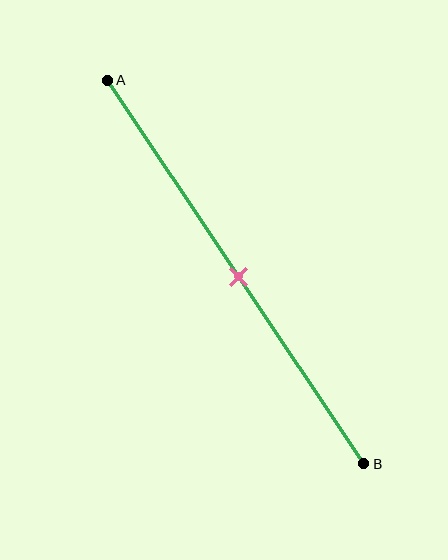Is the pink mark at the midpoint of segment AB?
Yes, the mark is approximately at the midpoint.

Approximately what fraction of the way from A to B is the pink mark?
The pink mark is approximately 50% of the way from A to B.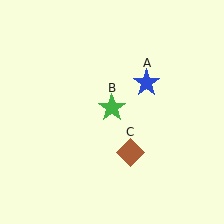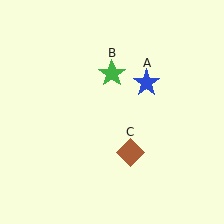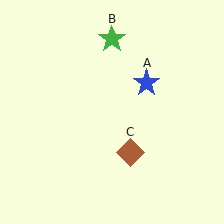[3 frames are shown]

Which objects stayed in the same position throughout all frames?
Blue star (object A) and brown diamond (object C) remained stationary.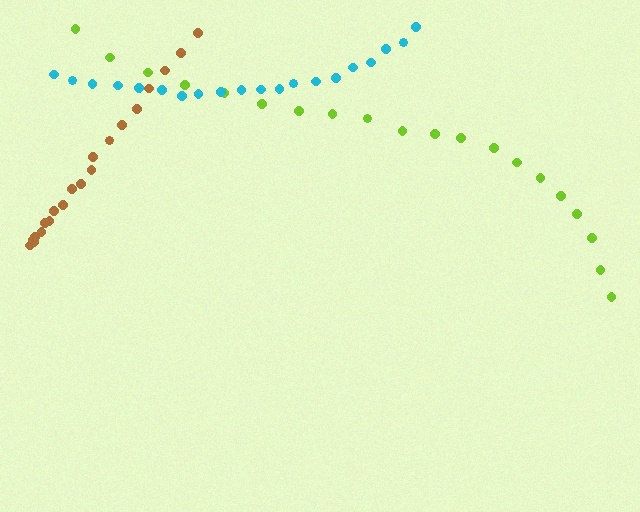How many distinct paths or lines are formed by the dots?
There are 3 distinct paths.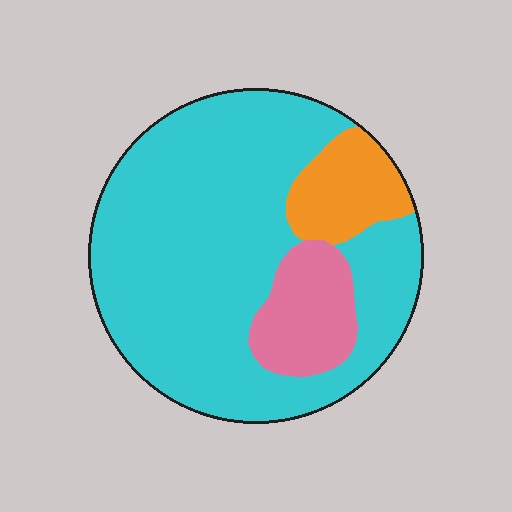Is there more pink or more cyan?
Cyan.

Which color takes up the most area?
Cyan, at roughly 75%.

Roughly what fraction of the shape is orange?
Orange takes up about one eighth (1/8) of the shape.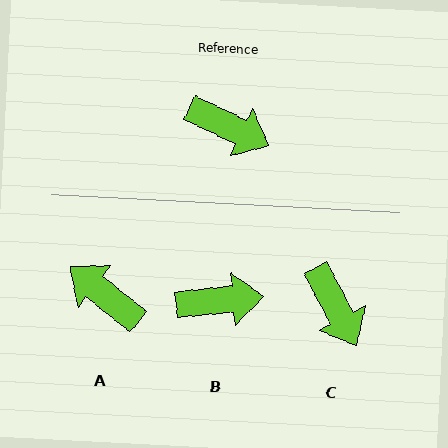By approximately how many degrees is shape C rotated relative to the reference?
Approximately 37 degrees clockwise.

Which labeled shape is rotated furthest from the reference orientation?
A, about 167 degrees away.